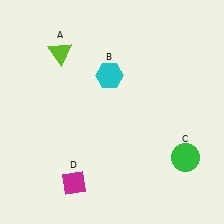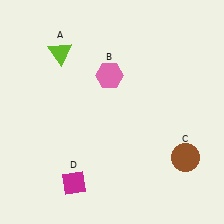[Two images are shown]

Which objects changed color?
B changed from cyan to pink. C changed from green to brown.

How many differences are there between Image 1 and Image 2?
There are 2 differences between the two images.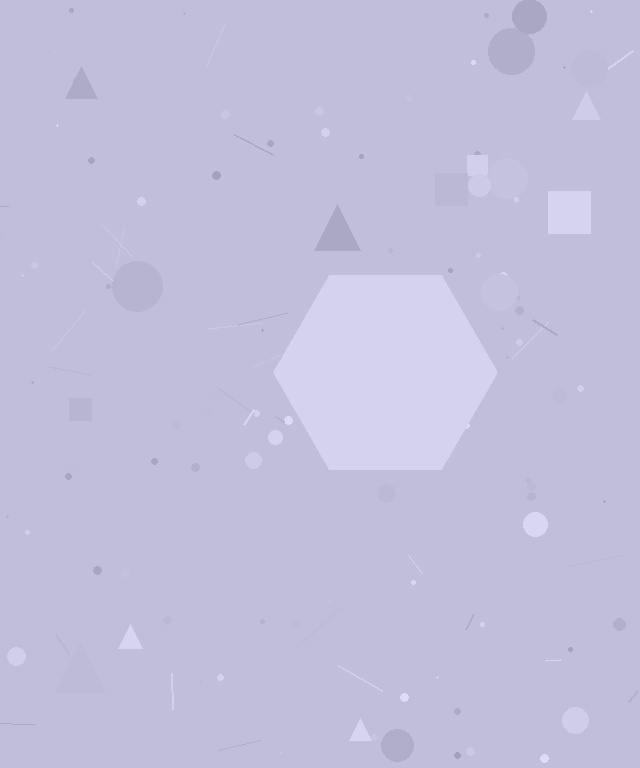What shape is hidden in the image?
A hexagon is hidden in the image.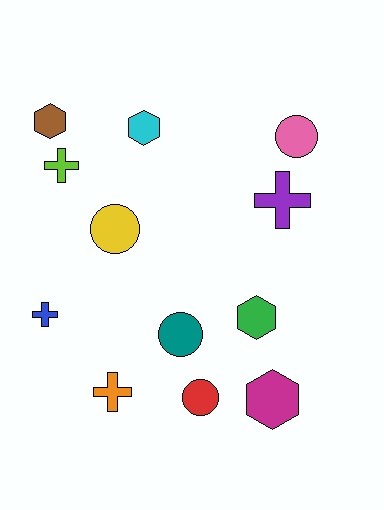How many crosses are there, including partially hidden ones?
There are 4 crosses.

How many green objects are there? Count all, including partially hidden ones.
There is 1 green object.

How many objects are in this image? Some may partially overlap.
There are 12 objects.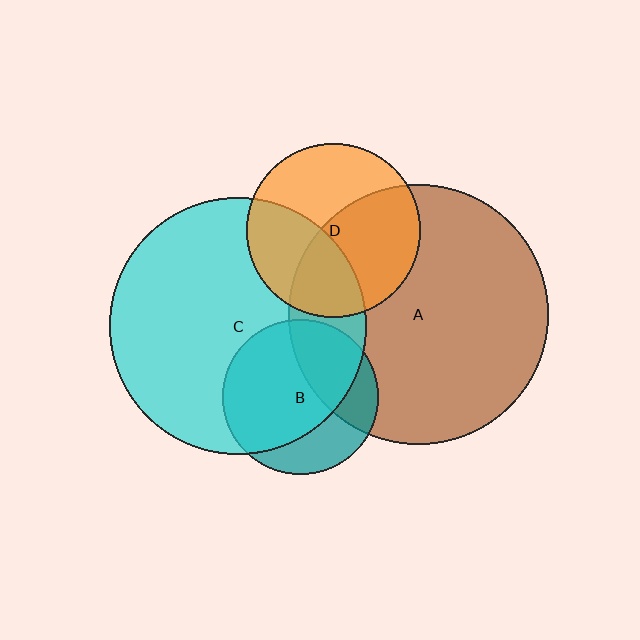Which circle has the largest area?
Circle A (brown).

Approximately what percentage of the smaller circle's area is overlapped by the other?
Approximately 50%.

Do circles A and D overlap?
Yes.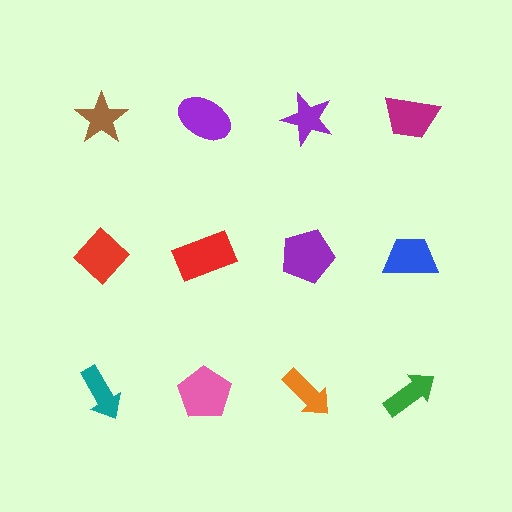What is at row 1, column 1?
A brown star.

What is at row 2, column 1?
A red diamond.